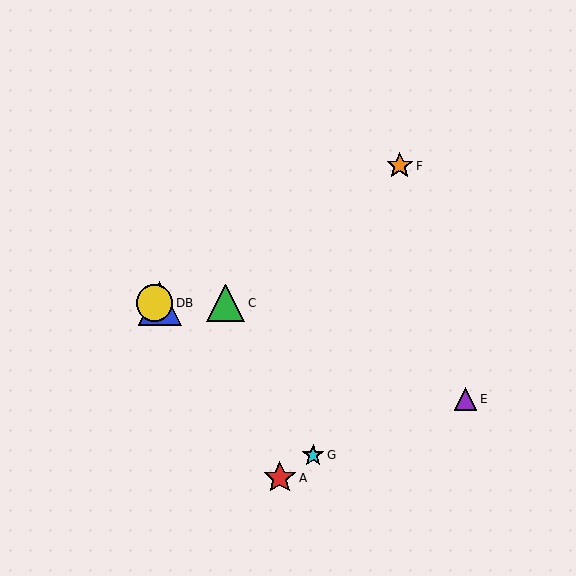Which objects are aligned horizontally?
Objects B, C, D are aligned horizontally.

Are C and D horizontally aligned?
Yes, both are at y≈303.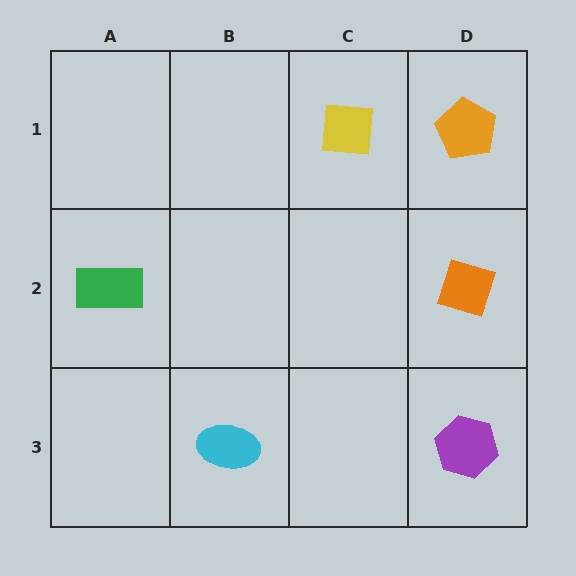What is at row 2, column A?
A green rectangle.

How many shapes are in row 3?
2 shapes.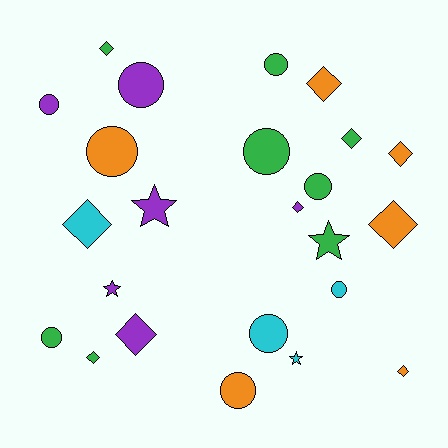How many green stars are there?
There is 1 green star.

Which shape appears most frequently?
Circle, with 10 objects.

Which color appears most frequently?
Green, with 8 objects.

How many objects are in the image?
There are 24 objects.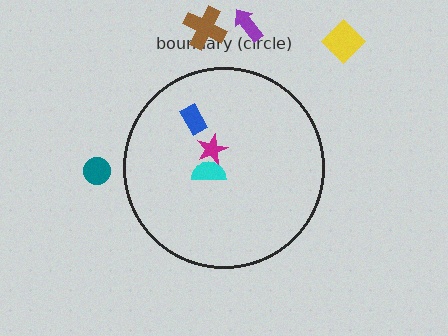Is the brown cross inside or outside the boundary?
Outside.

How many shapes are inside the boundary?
3 inside, 4 outside.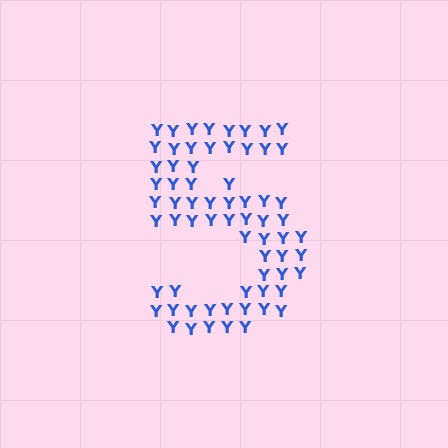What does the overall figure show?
The overall figure shows the digit 5.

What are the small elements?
The small elements are letter Y's.